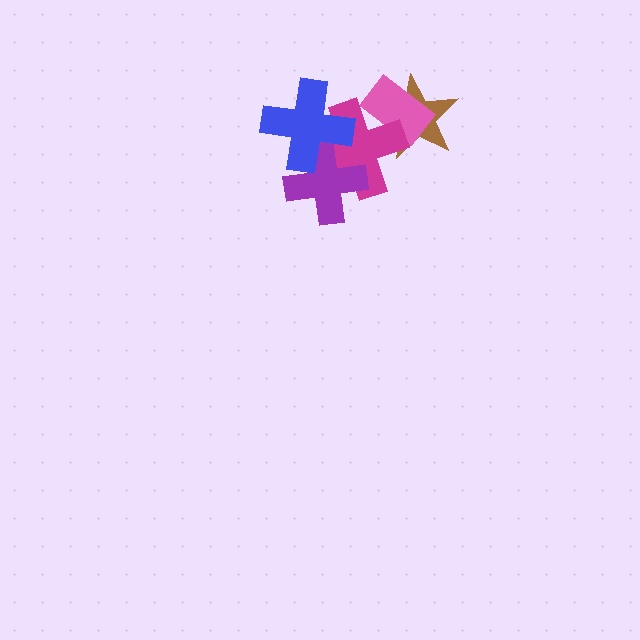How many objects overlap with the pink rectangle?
2 objects overlap with the pink rectangle.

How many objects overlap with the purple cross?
2 objects overlap with the purple cross.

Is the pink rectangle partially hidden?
Yes, it is partially covered by another shape.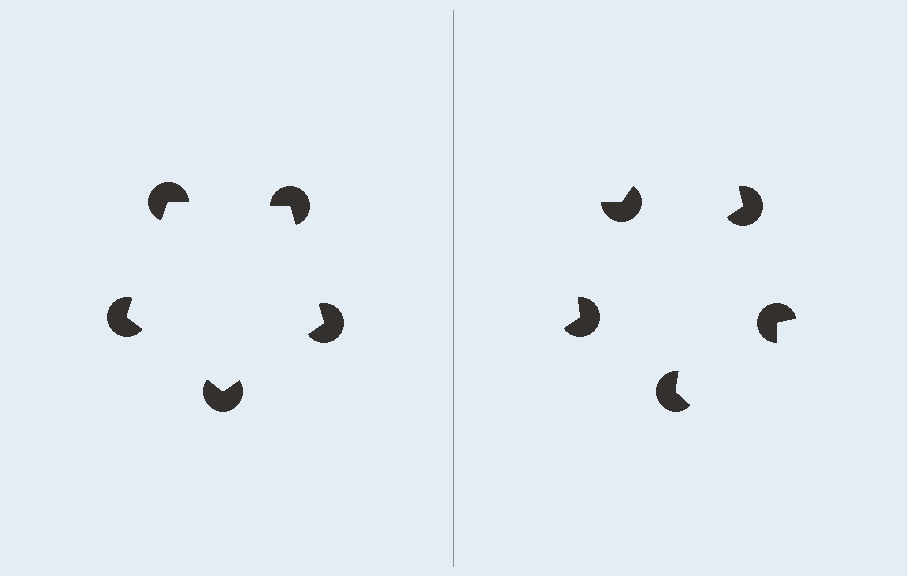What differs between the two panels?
The pac-man discs are positioned identically on both sides; only the wedge orientations differ. On the left they align to a pentagon; on the right they are misaligned.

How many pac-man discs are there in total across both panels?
10 — 5 on each side.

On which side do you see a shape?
An illusory pentagon appears on the left side. On the right side the wedge cuts are rotated, so no coherent shape forms.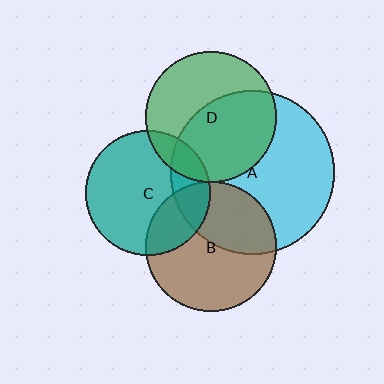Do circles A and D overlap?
Yes.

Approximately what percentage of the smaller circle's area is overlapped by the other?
Approximately 55%.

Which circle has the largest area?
Circle A (cyan).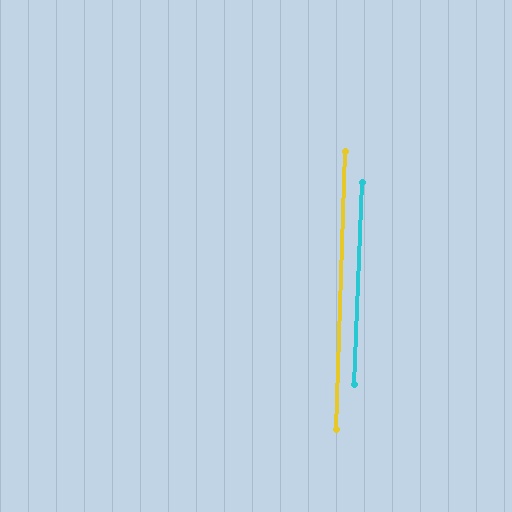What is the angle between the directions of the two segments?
Approximately 0 degrees.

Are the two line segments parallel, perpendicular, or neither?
Parallel — their directions differ by only 0.4°.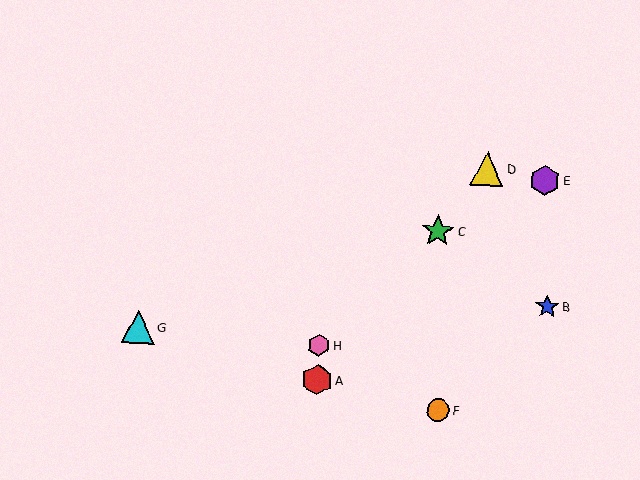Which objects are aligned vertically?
Objects A, H are aligned vertically.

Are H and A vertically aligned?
Yes, both are at x≈319.